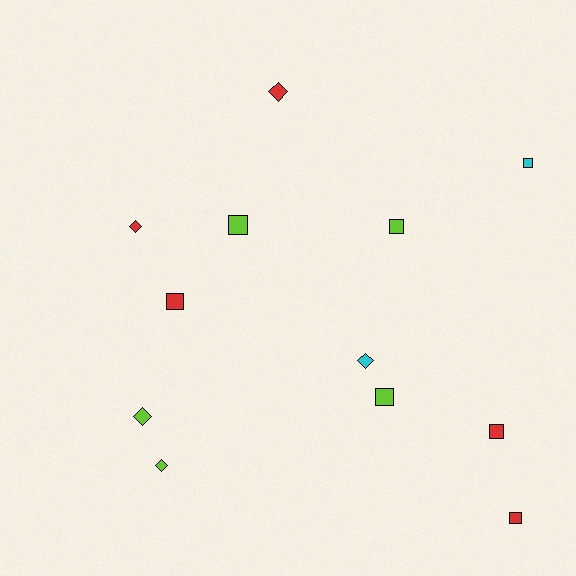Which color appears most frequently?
Lime, with 5 objects.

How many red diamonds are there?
There are 2 red diamonds.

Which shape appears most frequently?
Square, with 7 objects.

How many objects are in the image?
There are 12 objects.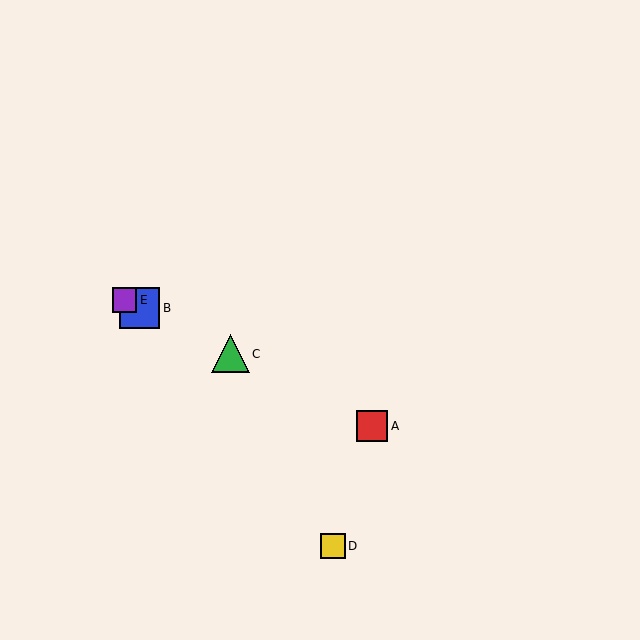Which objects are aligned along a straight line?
Objects A, B, C, E are aligned along a straight line.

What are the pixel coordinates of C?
Object C is at (230, 354).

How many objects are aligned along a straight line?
4 objects (A, B, C, E) are aligned along a straight line.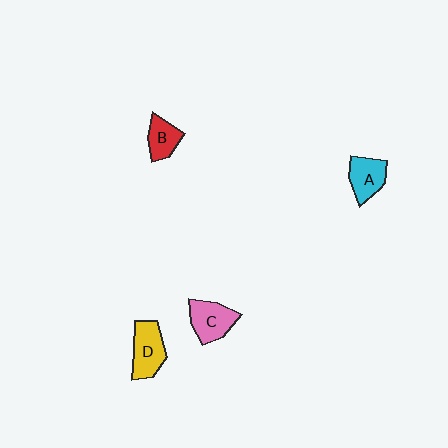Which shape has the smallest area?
Shape B (red).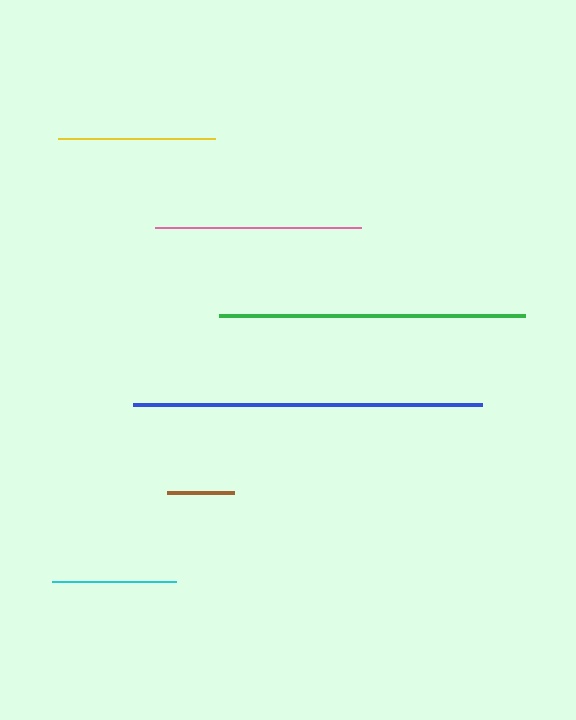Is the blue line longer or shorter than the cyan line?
The blue line is longer than the cyan line.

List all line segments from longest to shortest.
From longest to shortest: blue, green, pink, yellow, cyan, brown.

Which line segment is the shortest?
The brown line is the shortest at approximately 67 pixels.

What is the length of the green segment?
The green segment is approximately 306 pixels long.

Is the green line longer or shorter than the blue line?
The blue line is longer than the green line.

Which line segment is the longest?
The blue line is the longest at approximately 349 pixels.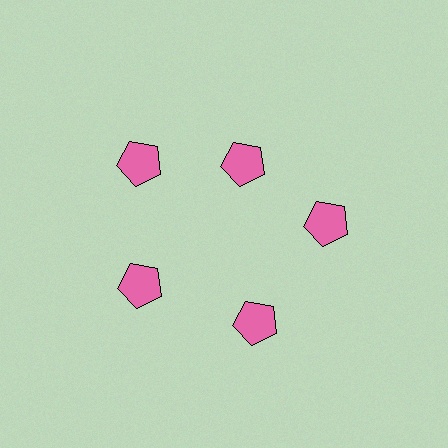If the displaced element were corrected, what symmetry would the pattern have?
It would have 5-fold rotational symmetry — the pattern would map onto itself every 72 degrees.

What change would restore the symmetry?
The symmetry would be restored by moving it outward, back onto the ring so that all 5 pentagons sit at equal angles and equal distance from the center.